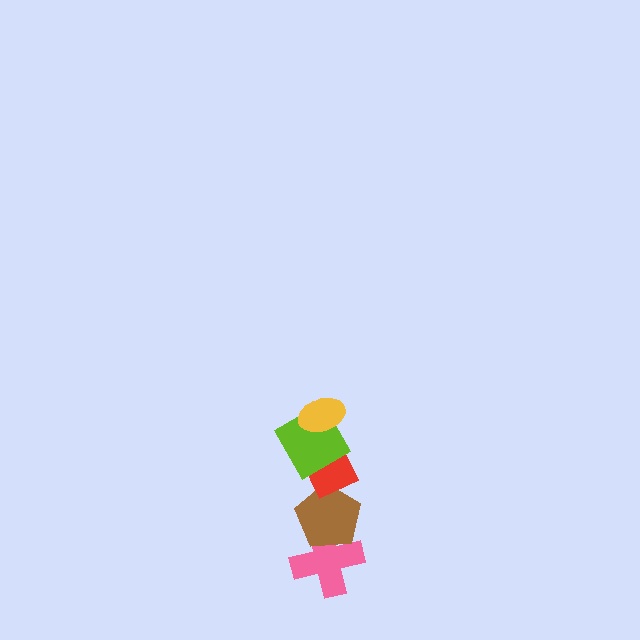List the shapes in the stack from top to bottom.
From top to bottom: the yellow ellipse, the lime square, the red diamond, the brown pentagon, the pink cross.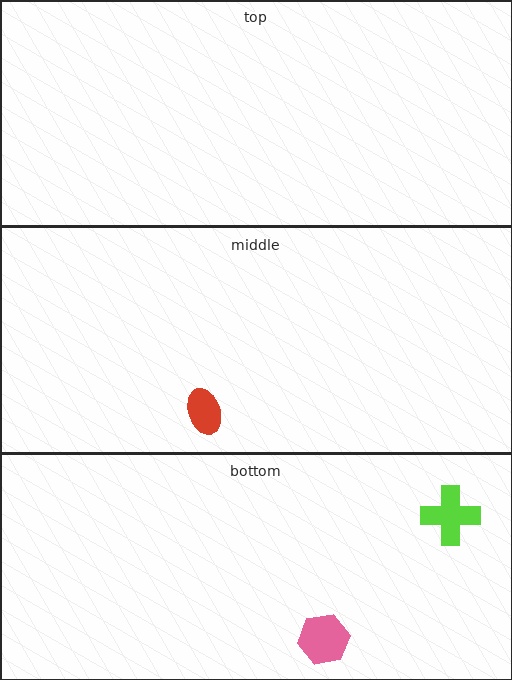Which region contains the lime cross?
The bottom region.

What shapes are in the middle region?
The red ellipse.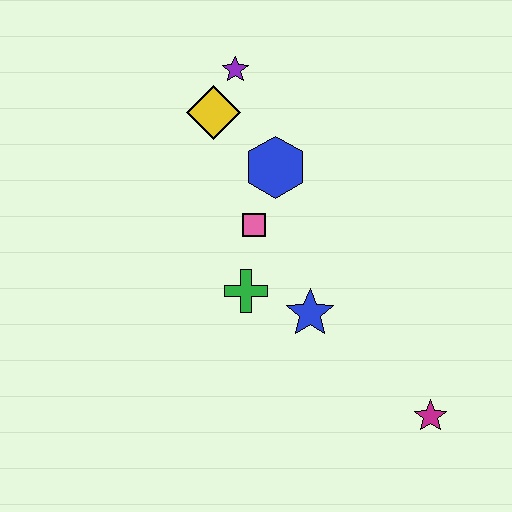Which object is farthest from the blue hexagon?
The magenta star is farthest from the blue hexagon.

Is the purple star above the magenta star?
Yes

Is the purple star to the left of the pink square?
Yes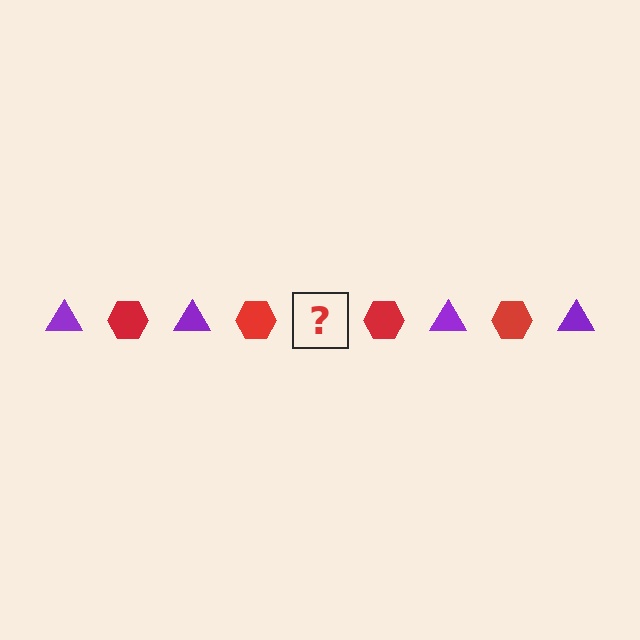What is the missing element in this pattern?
The missing element is a purple triangle.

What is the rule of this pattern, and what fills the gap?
The rule is that the pattern alternates between purple triangle and red hexagon. The gap should be filled with a purple triangle.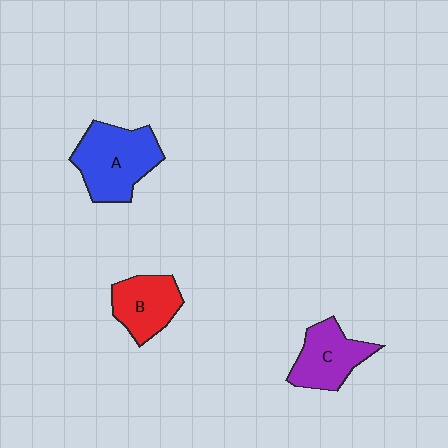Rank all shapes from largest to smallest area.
From largest to smallest: A (blue), C (purple), B (red).